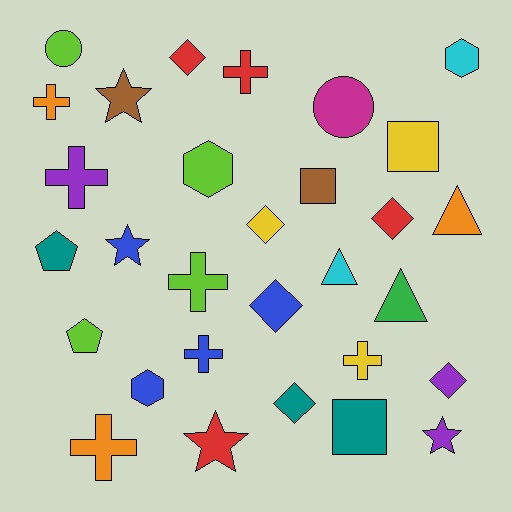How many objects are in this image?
There are 30 objects.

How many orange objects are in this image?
There are 3 orange objects.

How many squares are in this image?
There are 3 squares.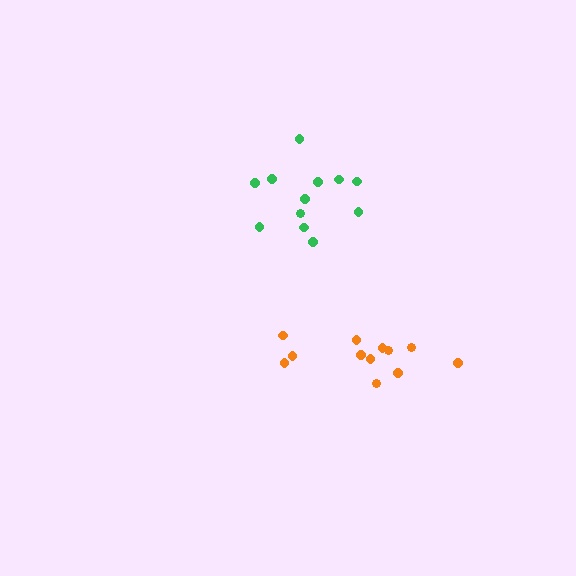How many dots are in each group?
Group 1: 12 dots, Group 2: 12 dots (24 total).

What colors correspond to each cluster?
The clusters are colored: green, orange.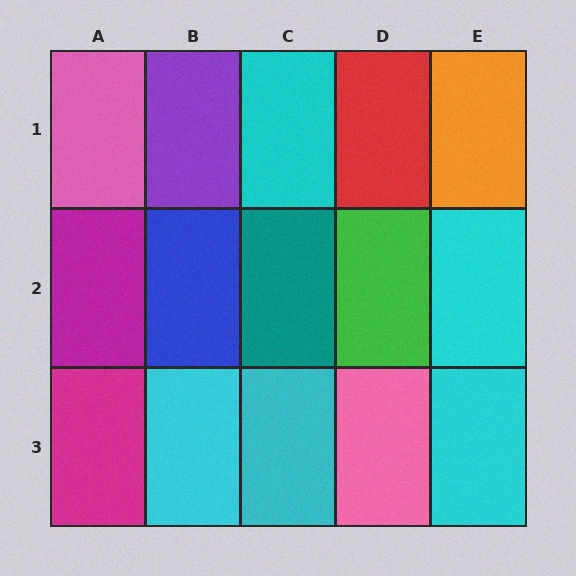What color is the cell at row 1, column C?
Cyan.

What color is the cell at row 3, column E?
Cyan.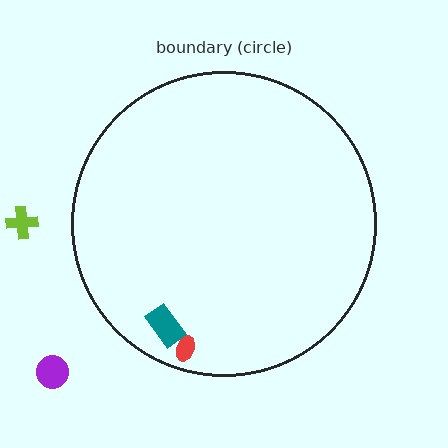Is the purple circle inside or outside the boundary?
Outside.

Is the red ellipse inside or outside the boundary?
Inside.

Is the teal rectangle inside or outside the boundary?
Inside.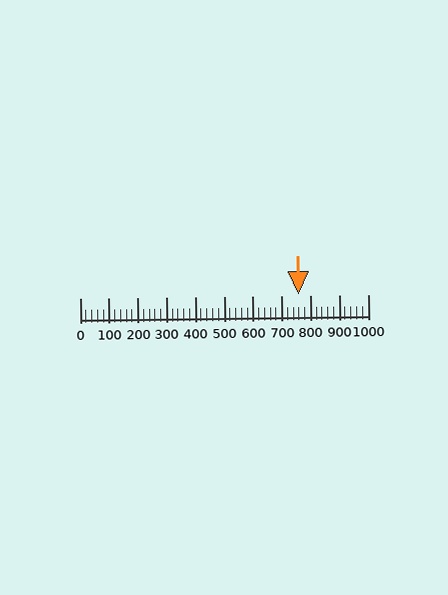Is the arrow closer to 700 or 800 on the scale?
The arrow is closer to 800.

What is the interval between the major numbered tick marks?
The major tick marks are spaced 100 units apart.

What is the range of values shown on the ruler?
The ruler shows values from 0 to 1000.